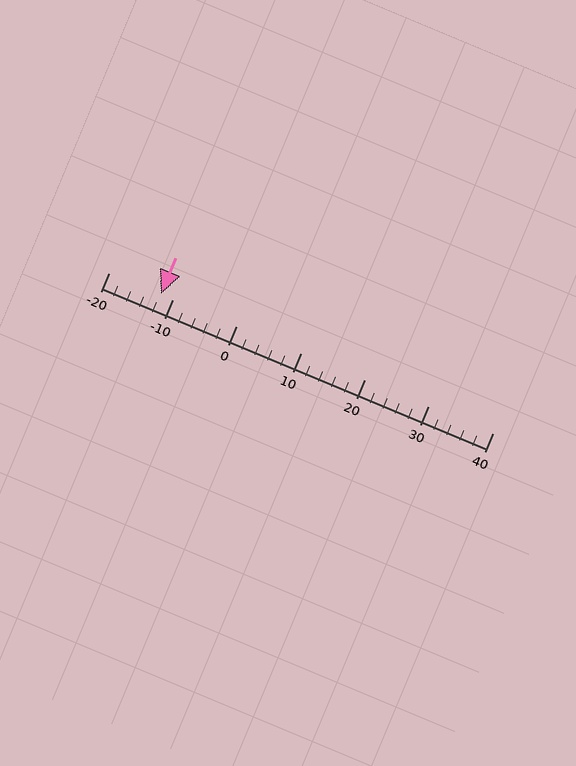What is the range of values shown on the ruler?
The ruler shows values from -20 to 40.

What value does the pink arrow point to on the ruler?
The pink arrow points to approximately -12.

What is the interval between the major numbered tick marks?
The major tick marks are spaced 10 units apart.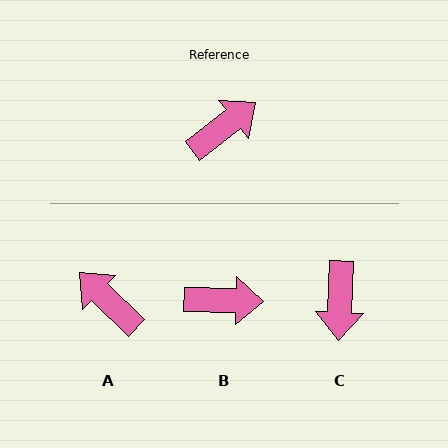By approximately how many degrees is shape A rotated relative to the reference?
Approximately 98 degrees counter-clockwise.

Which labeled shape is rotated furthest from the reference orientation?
C, about 130 degrees away.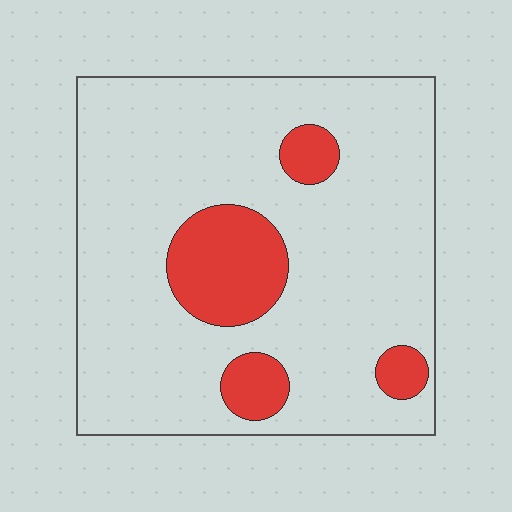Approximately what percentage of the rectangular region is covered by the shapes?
Approximately 15%.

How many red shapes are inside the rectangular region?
4.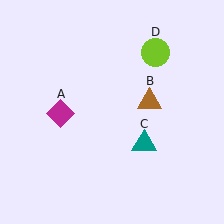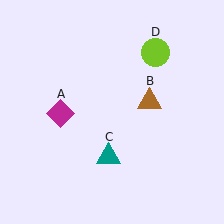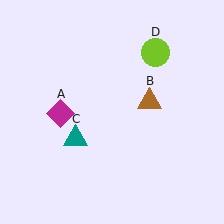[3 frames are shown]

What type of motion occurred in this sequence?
The teal triangle (object C) rotated clockwise around the center of the scene.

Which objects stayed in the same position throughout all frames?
Magenta diamond (object A) and brown triangle (object B) and lime circle (object D) remained stationary.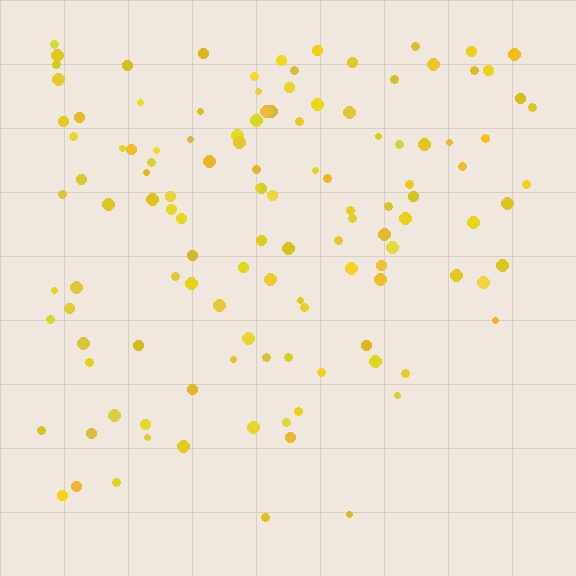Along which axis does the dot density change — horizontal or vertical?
Vertical.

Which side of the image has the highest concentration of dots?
The top.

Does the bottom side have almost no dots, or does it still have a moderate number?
Still a moderate number, just noticeably fewer than the top.